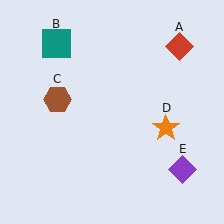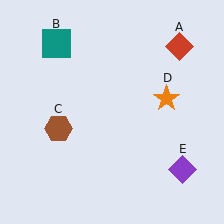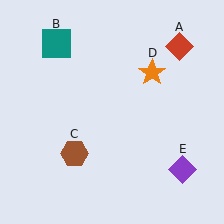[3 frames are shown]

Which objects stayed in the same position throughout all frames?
Red diamond (object A) and teal square (object B) and purple diamond (object E) remained stationary.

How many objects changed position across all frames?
2 objects changed position: brown hexagon (object C), orange star (object D).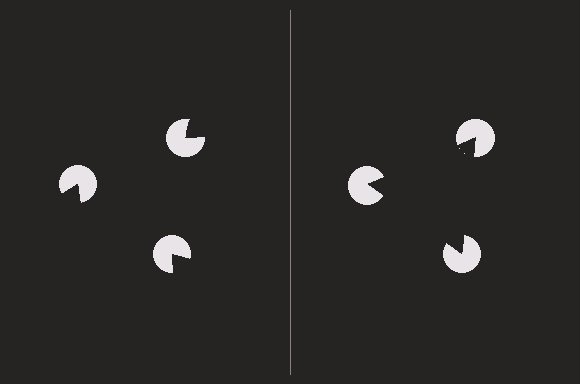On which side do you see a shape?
An illusory triangle appears on the right side. On the left side the wedge cuts are rotated, so no coherent shape forms.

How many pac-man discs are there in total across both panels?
6 — 3 on each side.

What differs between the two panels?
The pac-man discs are positioned identically on both sides; only the wedge orientations differ. On the right they align to a triangle; on the left they are misaligned.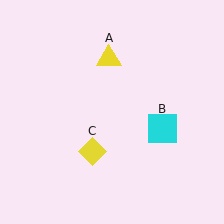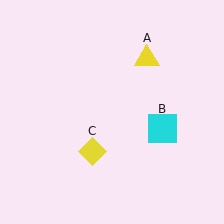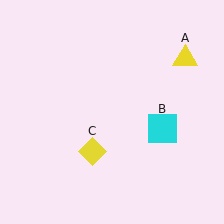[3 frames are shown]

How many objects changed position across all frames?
1 object changed position: yellow triangle (object A).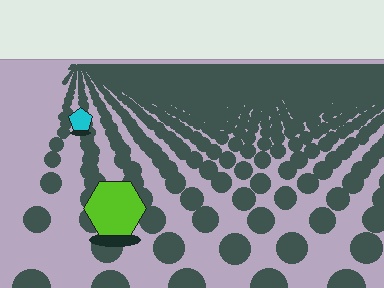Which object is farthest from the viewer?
The cyan pentagon is farthest from the viewer. It appears smaller and the ground texture around it is denser.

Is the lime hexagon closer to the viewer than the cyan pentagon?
Yes. The lime hexagon is closer — you can tell from the texture gradient: the ground texture is coarser near it.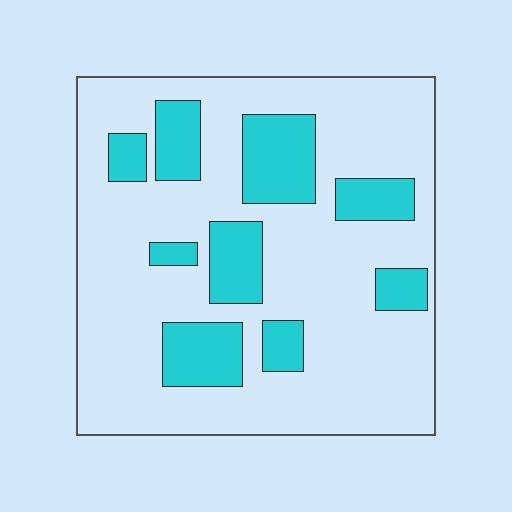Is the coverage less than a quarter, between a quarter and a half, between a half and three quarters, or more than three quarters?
Less than a quarter.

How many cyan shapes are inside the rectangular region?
9.